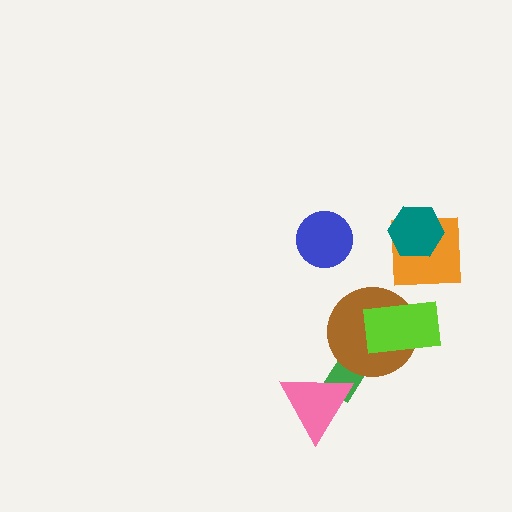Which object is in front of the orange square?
The teal hexagon is in front of the orange square.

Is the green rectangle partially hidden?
Yes, it is partially covered by another shape.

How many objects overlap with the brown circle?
2 objects overlap with the brown circle.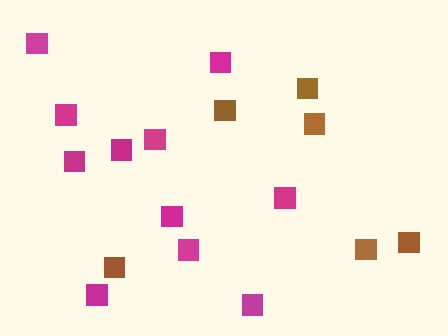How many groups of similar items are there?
There are 2 groups: one group of brown squares (6) and one group of magenta squares (11).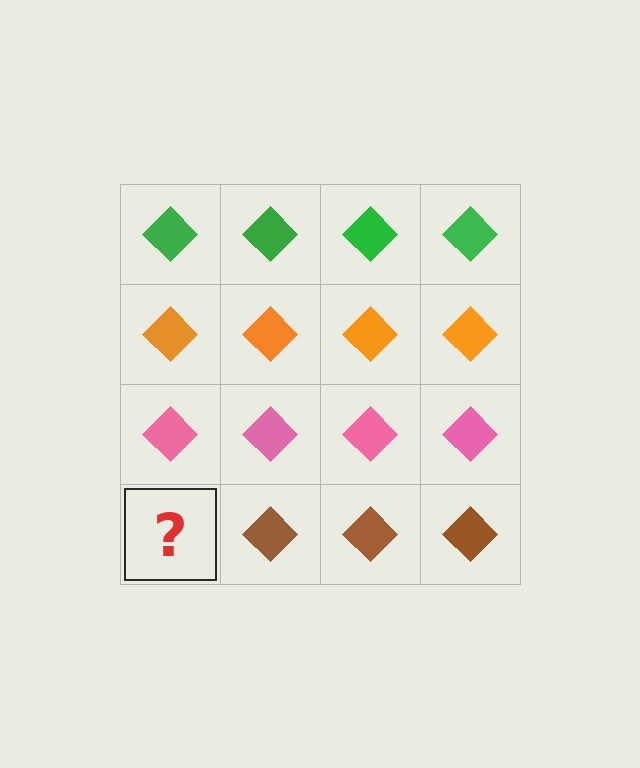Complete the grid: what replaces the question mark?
The question mark should be replaced with a brown diamond.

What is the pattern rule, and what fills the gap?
The rule is that each row has a consistent color. The gap should be filled with a brown diamond.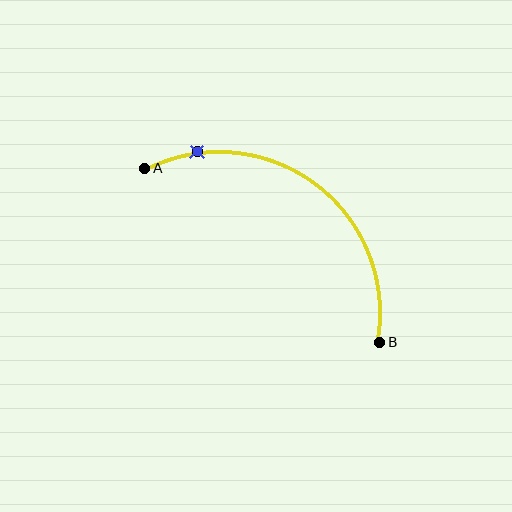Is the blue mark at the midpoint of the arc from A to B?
No. The blue mark lies on the arc but is closer to endpoint A. The arc midpoint would be at the point on the curve equidistant along the arc from both A and B.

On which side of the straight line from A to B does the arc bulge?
The arc bulges above and to the right of the straight line connecting A and B.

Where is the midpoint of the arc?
The arc midpoint is the point on the curve farthest from the straight line joining A and B. It sits above and to the right of that line.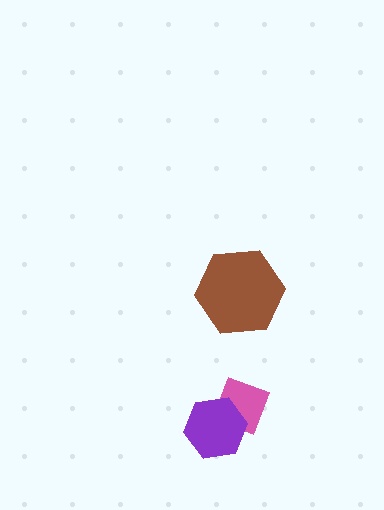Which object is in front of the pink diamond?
The purple hexagon is in front of the pink diamond.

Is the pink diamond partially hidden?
Yes, it is partially covered by another shape.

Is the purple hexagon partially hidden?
No, no other shape covers it.